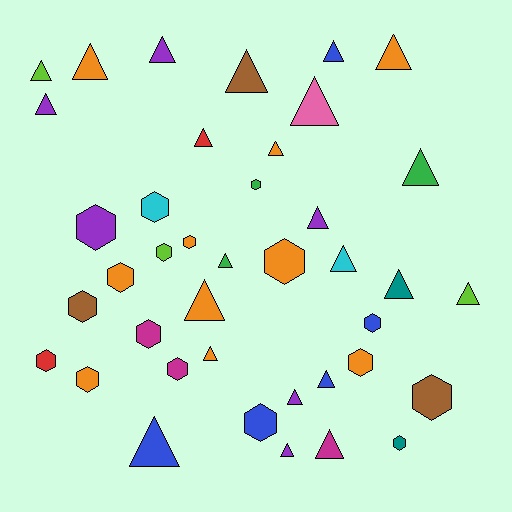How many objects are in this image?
There are 40 objects.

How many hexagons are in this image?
There are 17 hexagons.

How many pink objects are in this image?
There is 1 pink object.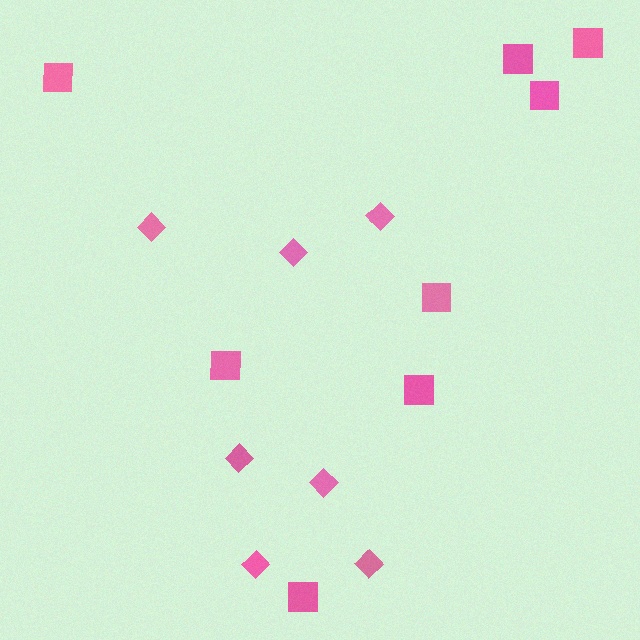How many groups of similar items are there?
There are 2 groups: one group of squares (8) and one group of diamonds (7).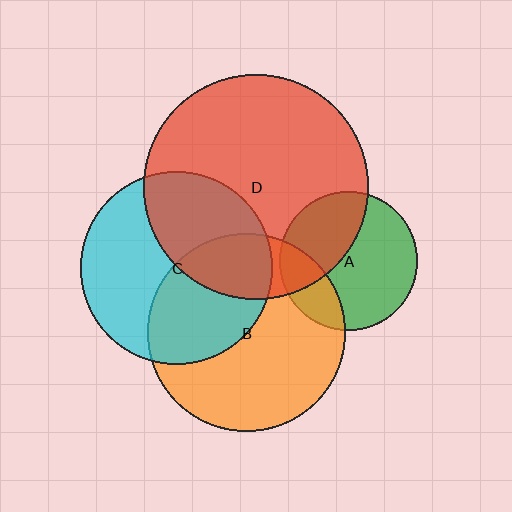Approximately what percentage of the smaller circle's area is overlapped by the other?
Approximately 20%.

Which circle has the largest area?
Circle D (red).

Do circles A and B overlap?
Yes.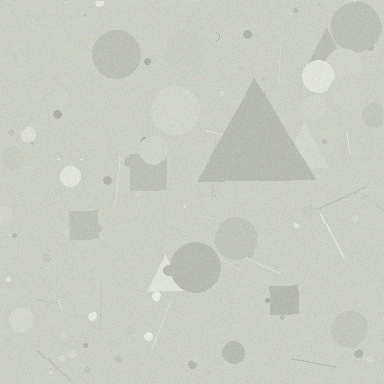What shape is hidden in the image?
A triangle is hidden in the image.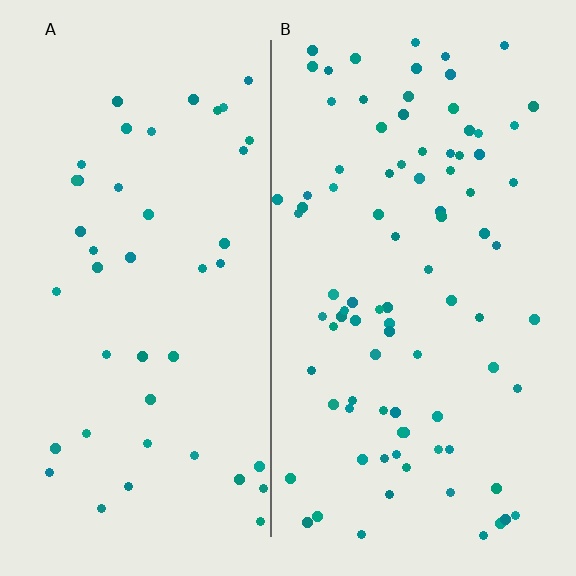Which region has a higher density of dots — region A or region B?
B (the right).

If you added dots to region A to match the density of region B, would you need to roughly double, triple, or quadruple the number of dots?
Approximately double.